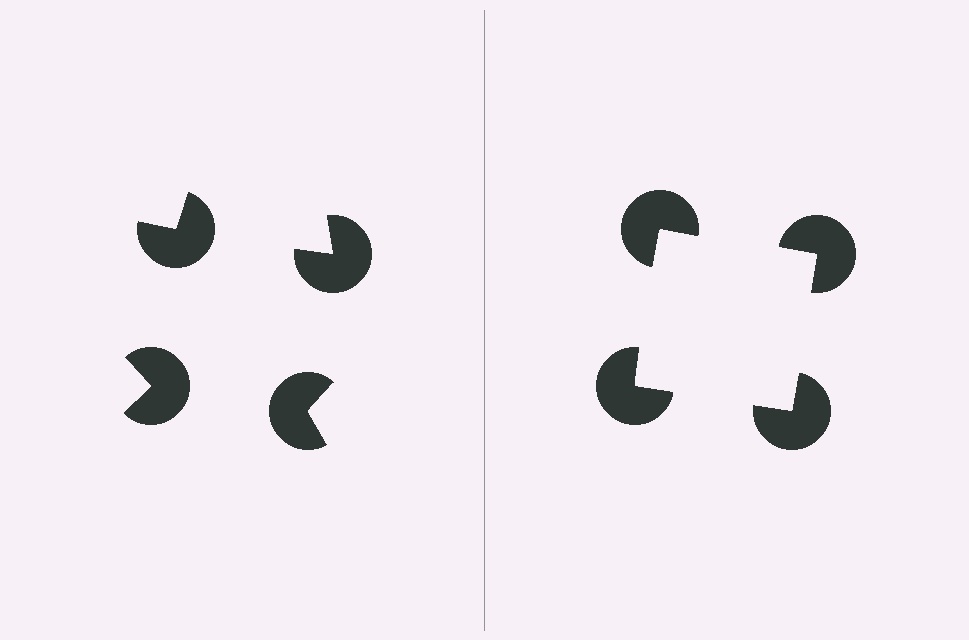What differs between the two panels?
The pac-man discs are positioned identically on both sides; only the wedge orientations differ. On the right they align to a square; on the left they are misaligned.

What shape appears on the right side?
An illusory square.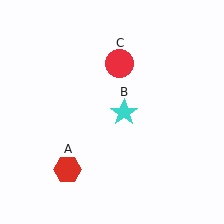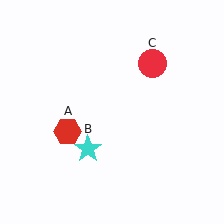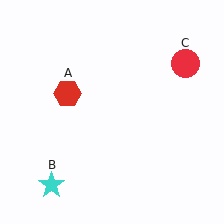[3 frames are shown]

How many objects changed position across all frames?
3 objects changed position: red hexagon (object A), cyan star (object B), red circle (object C).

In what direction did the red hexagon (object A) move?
The red hexagon (object A) moved up.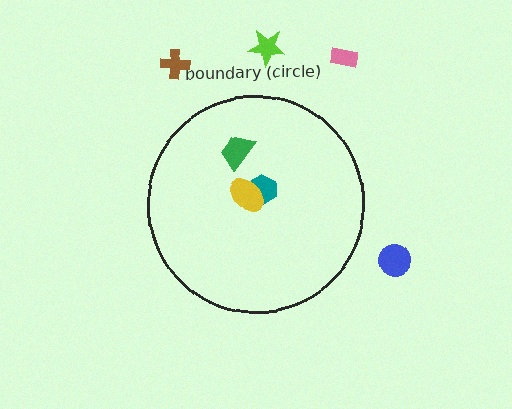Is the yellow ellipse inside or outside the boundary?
Inside.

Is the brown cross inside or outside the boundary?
Outside.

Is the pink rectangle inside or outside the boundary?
Outside.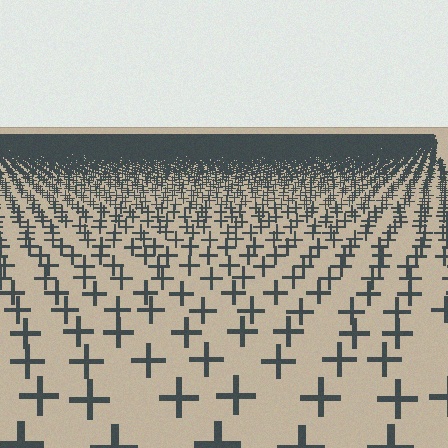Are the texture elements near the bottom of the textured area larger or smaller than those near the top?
Larger. Near the bottom, elements are closer to the viewer and appear at a bigger on-screen size.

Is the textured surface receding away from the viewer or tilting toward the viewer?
The surface is receding away from the viewer. Texture elements get smaller and denser toward the top.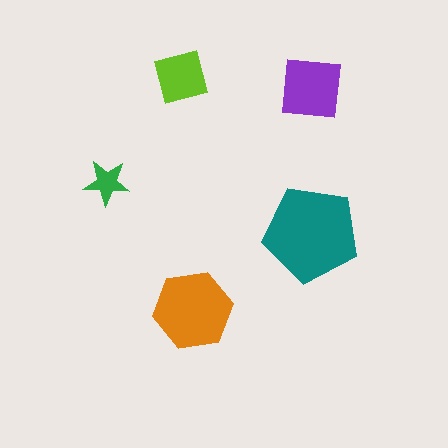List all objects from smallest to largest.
The green star, the lime square, the purple square, the orange hexagon, the teal pentagon.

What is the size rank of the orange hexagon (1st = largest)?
2nd.